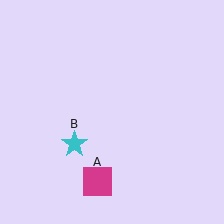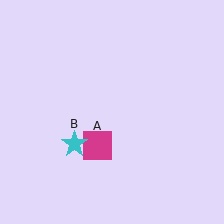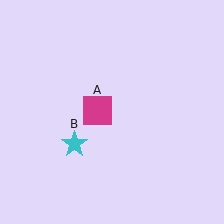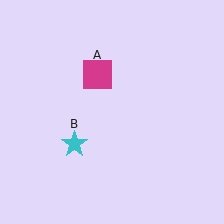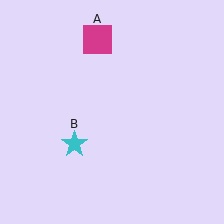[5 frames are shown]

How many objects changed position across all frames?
1 object changed position: magenta square (object A).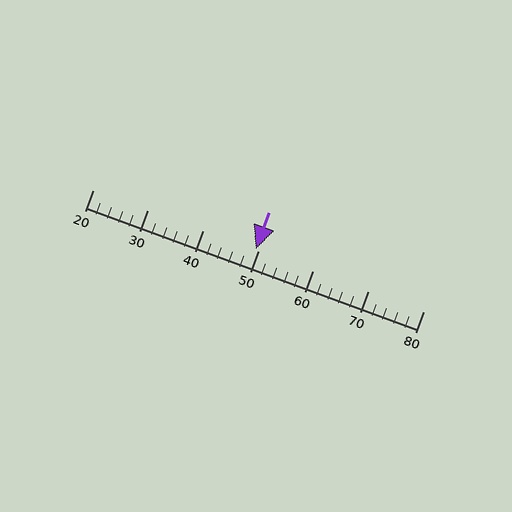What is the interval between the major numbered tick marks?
The major tick marks are spaced 10 units apart.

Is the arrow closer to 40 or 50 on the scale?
The arrow is closer to 50.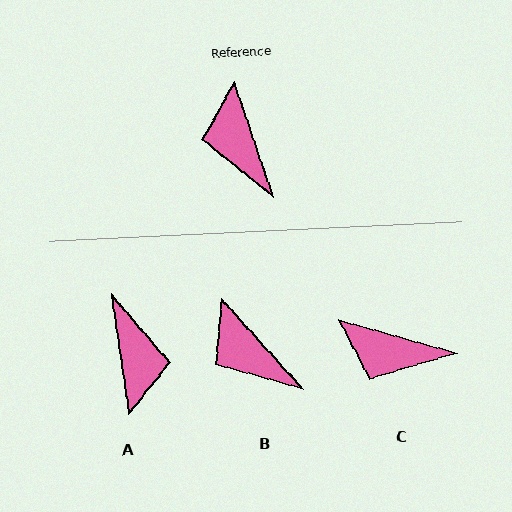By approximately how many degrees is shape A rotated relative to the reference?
Approximately 170 degrees counter-clockwise.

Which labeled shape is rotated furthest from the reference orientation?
A, about 170 degrees away.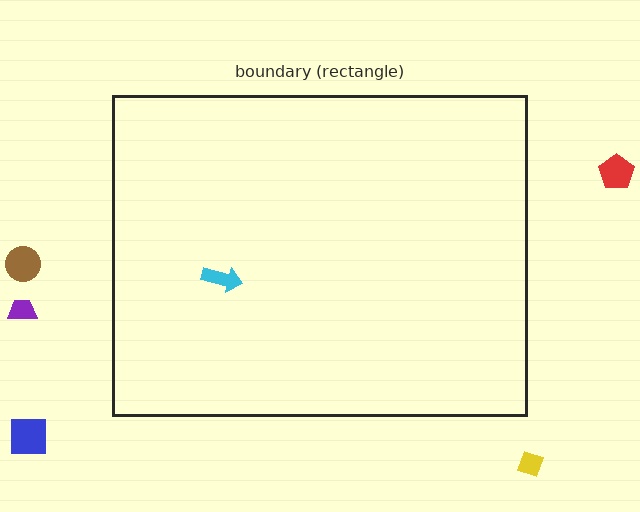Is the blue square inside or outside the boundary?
Outside.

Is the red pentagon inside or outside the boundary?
Outside.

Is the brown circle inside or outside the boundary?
Outside.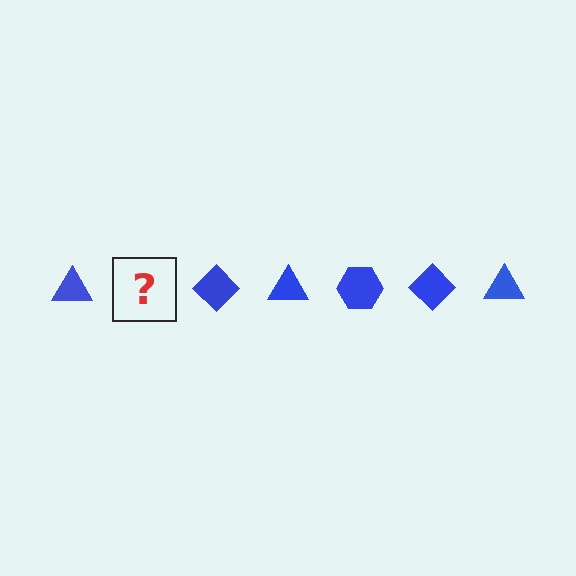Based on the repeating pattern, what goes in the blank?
The blank should be a blue hexagon.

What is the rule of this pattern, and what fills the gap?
The rule is that the pattern cycles through triangle, hexagon, diamond shapes in blue. The gap should be filled with a blue hexagon.